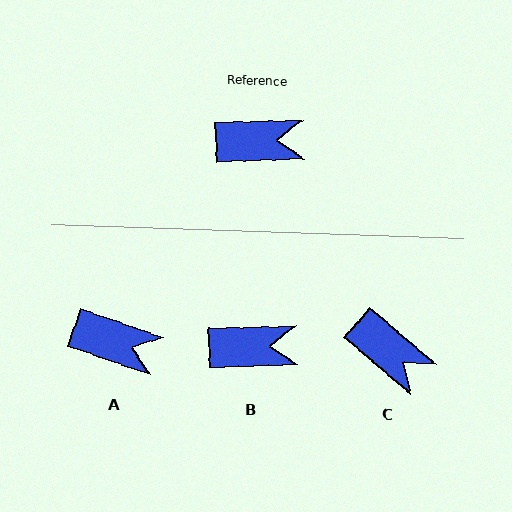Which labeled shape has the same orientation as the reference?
B.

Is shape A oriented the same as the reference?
No, it is off by about 21 degrees.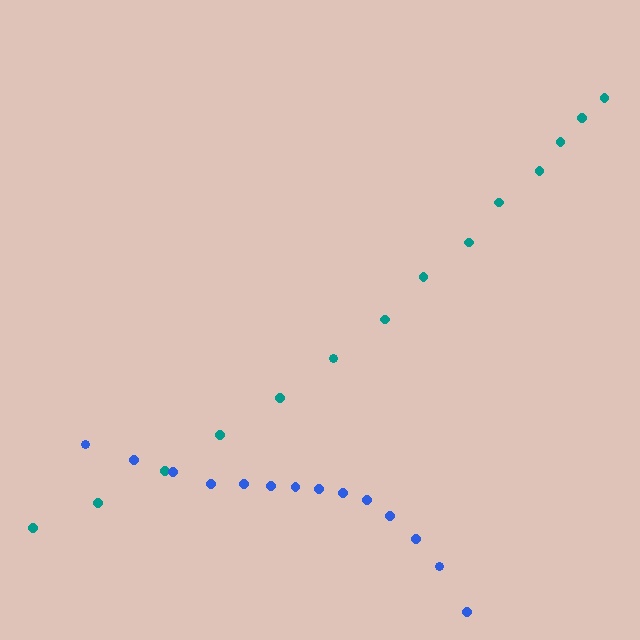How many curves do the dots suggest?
There are 2 distinct paths.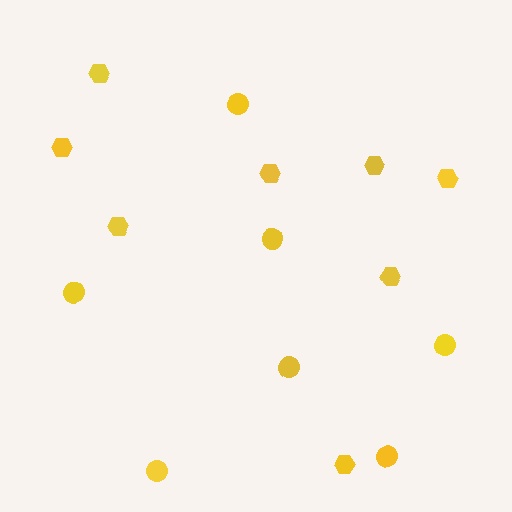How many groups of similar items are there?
There are 2 groups: one group of hexagons (8) and one group of circles (7).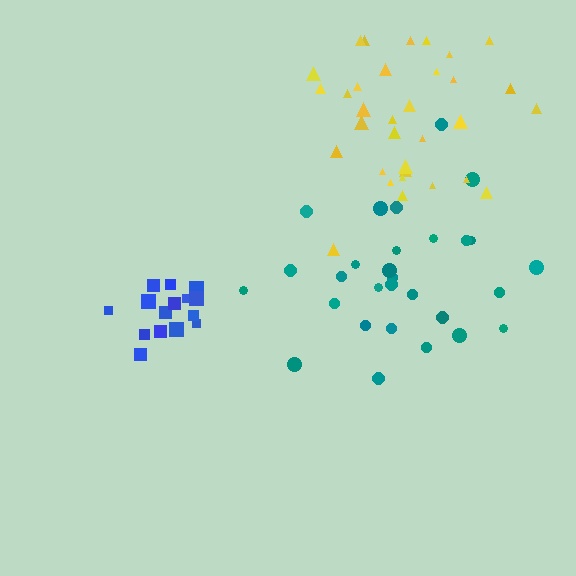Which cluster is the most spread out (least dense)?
Teal.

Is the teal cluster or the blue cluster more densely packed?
Blue.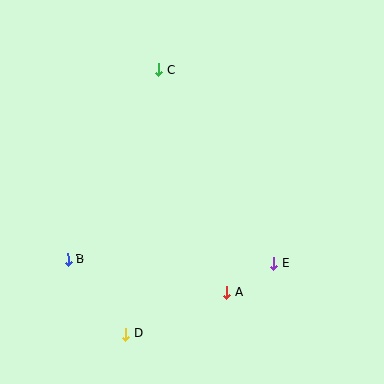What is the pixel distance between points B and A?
The distance between B and A is 163 pixels.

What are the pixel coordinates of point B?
Point B is at (68, 259).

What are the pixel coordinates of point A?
Point A is at (227, 292).